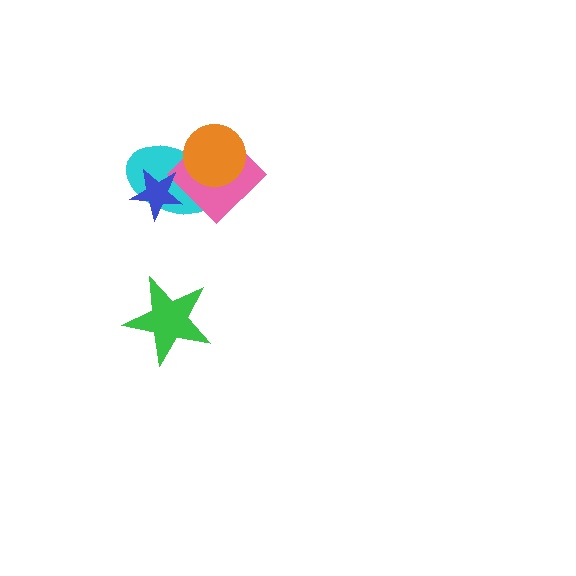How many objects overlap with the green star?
0 objects overlap with the green star.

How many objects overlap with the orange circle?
2 objects overlap with the orange circle.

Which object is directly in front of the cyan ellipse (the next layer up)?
The pink diamond is directly in front of the cyan ellipse.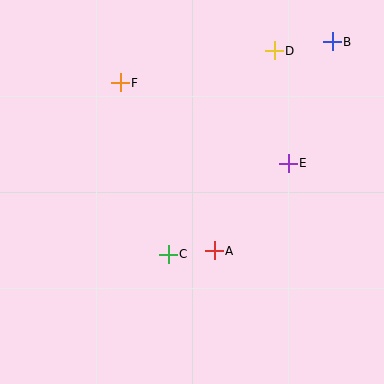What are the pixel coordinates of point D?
Point D is at (274, 51).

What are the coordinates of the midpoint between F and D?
The midpoint between F and D is at (197, 67).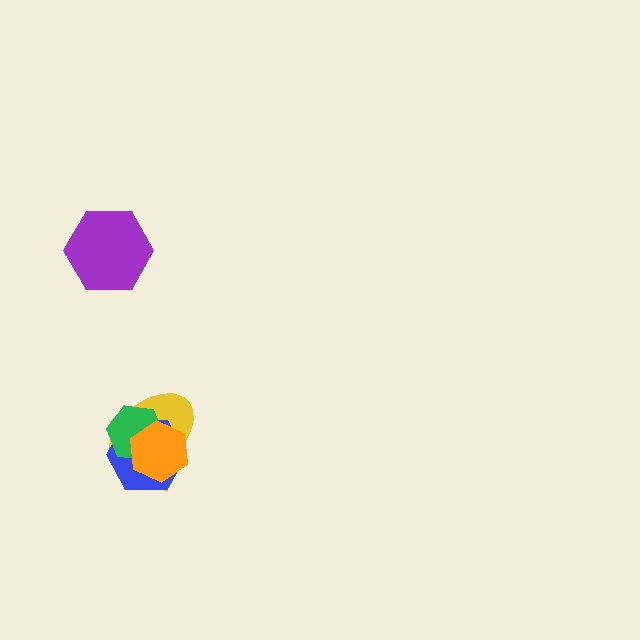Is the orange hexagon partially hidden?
No, no other shape covers it.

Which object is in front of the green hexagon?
The orange hexagon is in front of the green hexagon.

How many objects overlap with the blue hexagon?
3 objects overlap with the blue hexagon.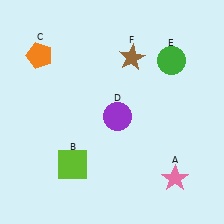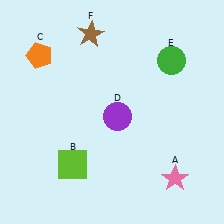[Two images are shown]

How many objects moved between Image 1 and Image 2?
1 object moved between the two images.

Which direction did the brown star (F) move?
The brown star (F) moved left.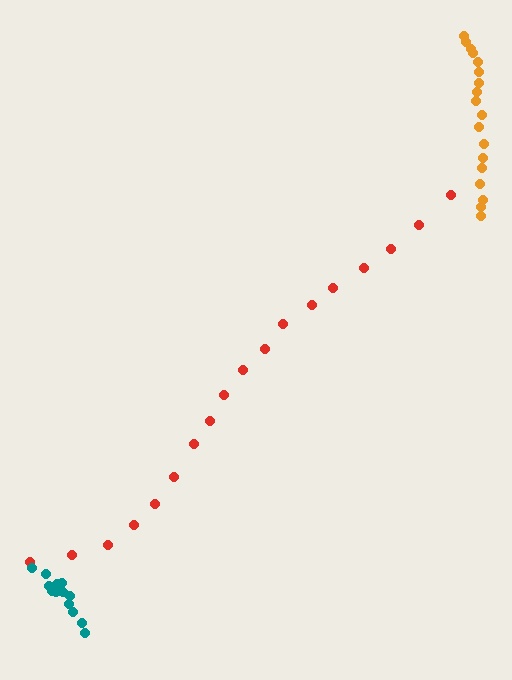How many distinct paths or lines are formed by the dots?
There are 3 distinct paths.